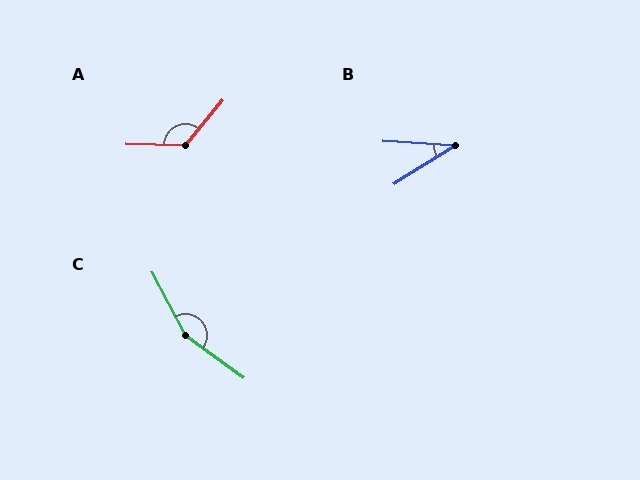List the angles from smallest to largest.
B (36°), A (128°), C (153°).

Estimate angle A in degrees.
Approximately 128 degrees.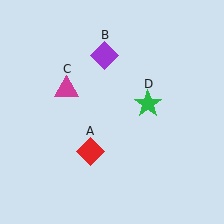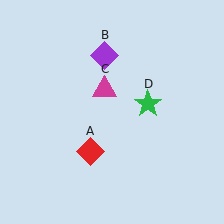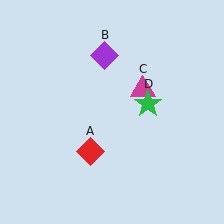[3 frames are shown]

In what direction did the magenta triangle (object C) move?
The magenta triangle (object C) moved right.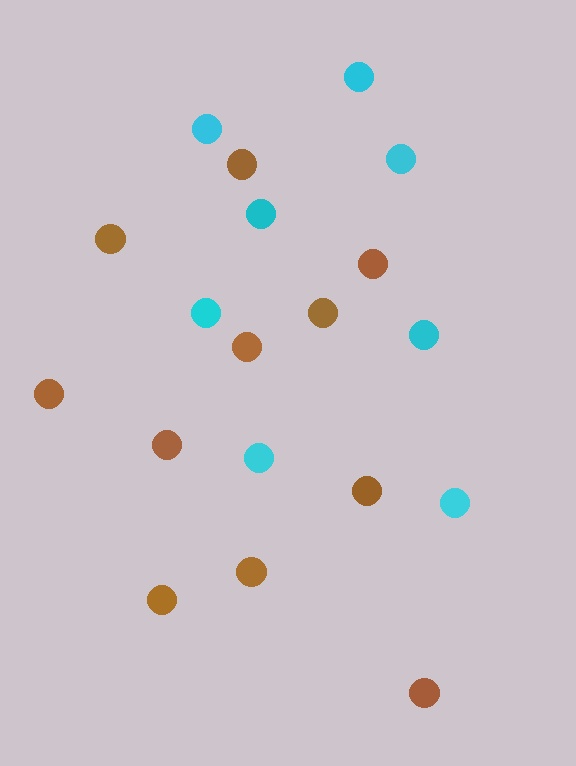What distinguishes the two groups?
There are 2 groups: one group of cyan circles (8) and one group of brown circles (11).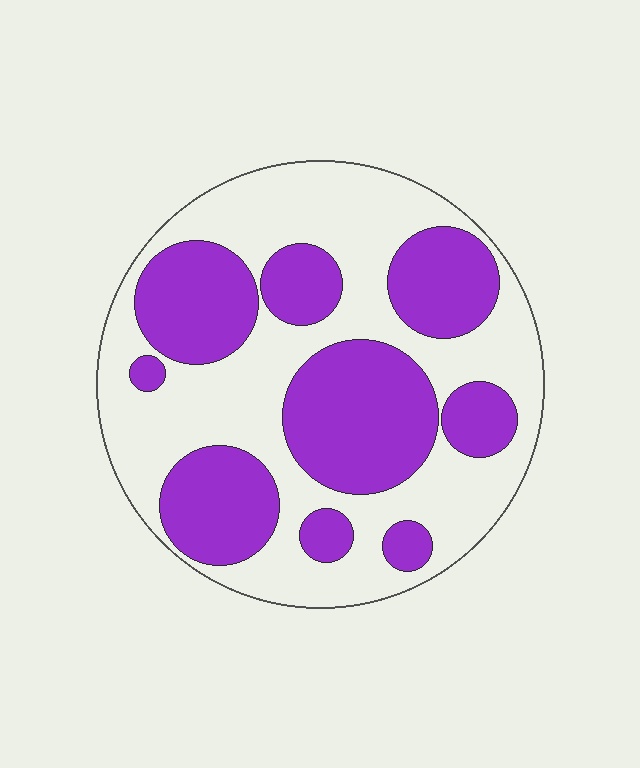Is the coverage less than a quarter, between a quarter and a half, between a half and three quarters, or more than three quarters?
Between a quarter and a half.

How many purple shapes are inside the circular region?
9.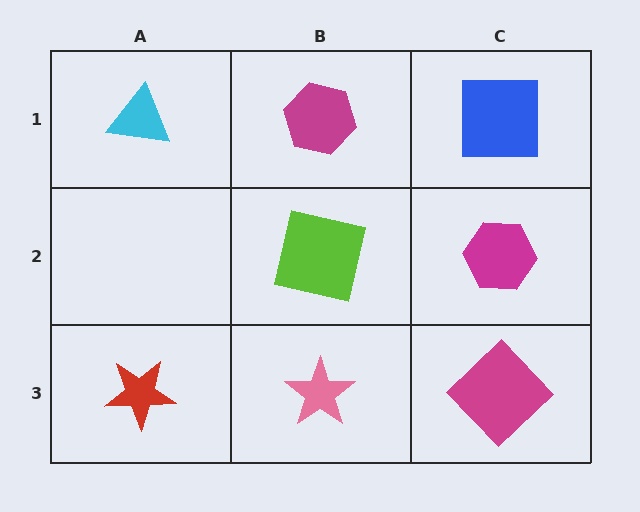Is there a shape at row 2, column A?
No, that cell is empty.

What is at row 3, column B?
A pink star.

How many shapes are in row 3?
3 shapes.